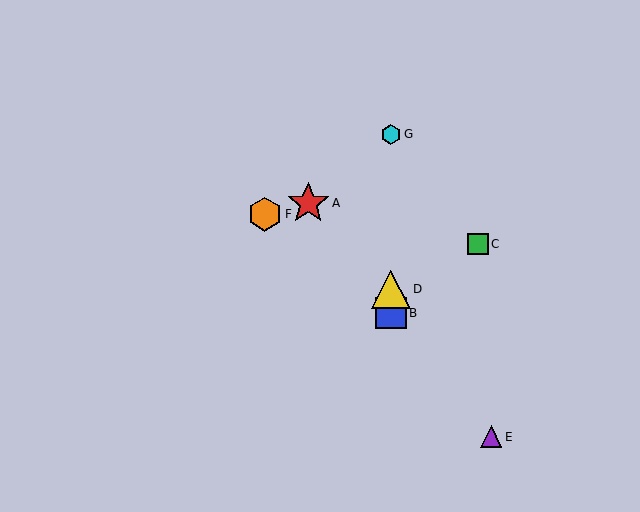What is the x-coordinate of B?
Object B is at x≈391.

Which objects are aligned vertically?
Objects B, D, G are aligned vertically.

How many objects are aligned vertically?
3 objects (B, D, G) are aligned vertically.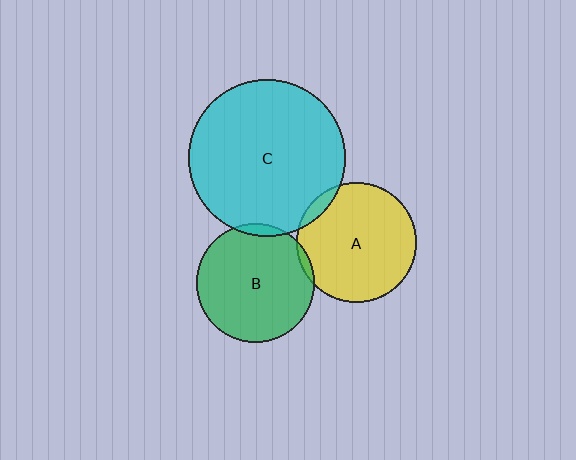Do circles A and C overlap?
Yes.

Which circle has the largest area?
Circle C (cyan).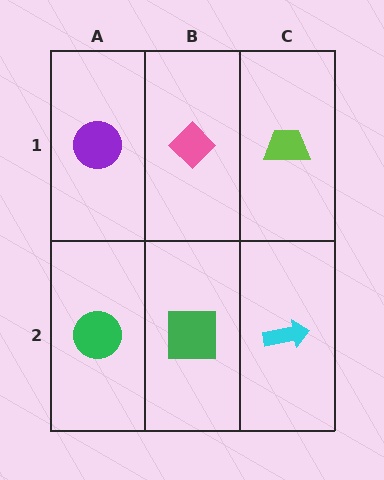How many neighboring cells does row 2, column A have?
2.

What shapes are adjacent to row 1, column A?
A green circle (row 2, column A), a pink diamond (row 1, column B).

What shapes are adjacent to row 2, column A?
A purple circle (row 1, column A), a green square (row 2, column B).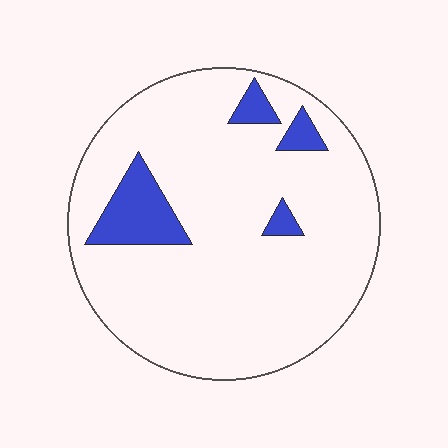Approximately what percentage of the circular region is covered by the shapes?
Approximately 10%.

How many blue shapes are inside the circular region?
4.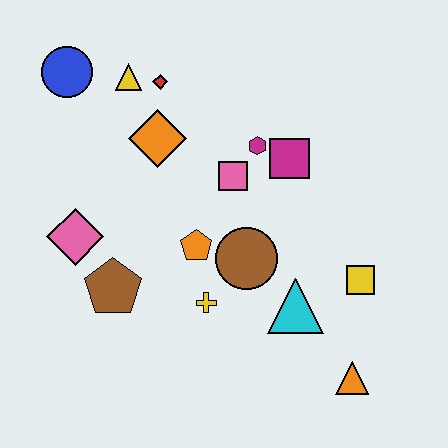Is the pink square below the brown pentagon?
No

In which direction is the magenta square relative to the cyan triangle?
The magenta square is above the cyan triangle.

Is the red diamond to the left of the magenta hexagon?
Yes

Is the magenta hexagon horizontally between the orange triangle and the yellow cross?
Yes